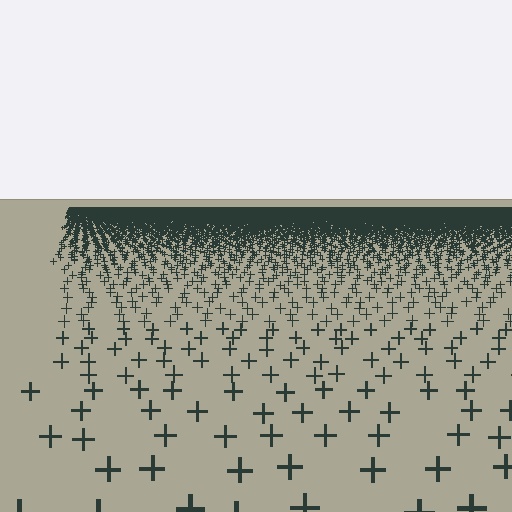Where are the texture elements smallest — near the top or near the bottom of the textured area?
Near the top.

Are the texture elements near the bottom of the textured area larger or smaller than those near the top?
Larger. Near the bottom, elements are closer to the viewer and appear at a bigger on-screen size.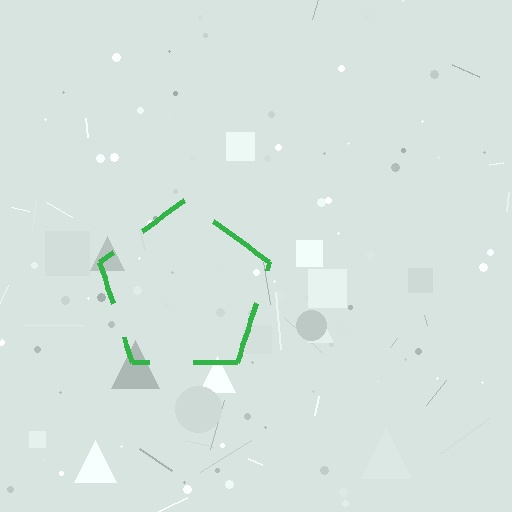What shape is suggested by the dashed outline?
The dashed outline suggests a pentagon.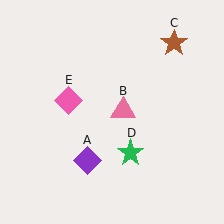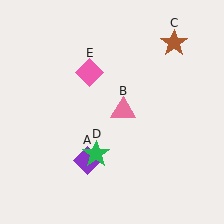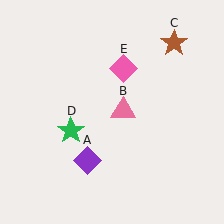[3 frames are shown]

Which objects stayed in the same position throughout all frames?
Purple diamond (object A) and pink triangle (object B) and brown star (object C) remained stationary.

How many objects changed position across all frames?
2 objects changed position: green star (object D), pink diamond (object E).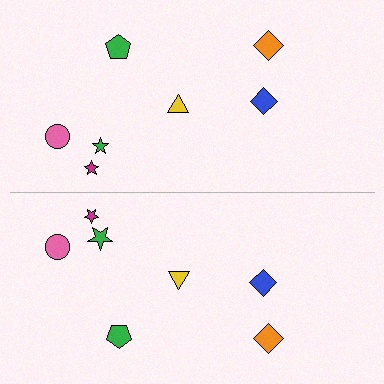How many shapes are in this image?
There are 14 shapes in this image.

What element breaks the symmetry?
The green star on the bottom side has a different size than its mirror counterpart.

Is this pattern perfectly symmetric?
No, the pattern is not perfectly symmetric. The green star on the bottom side has a different size than its mirror counterpart.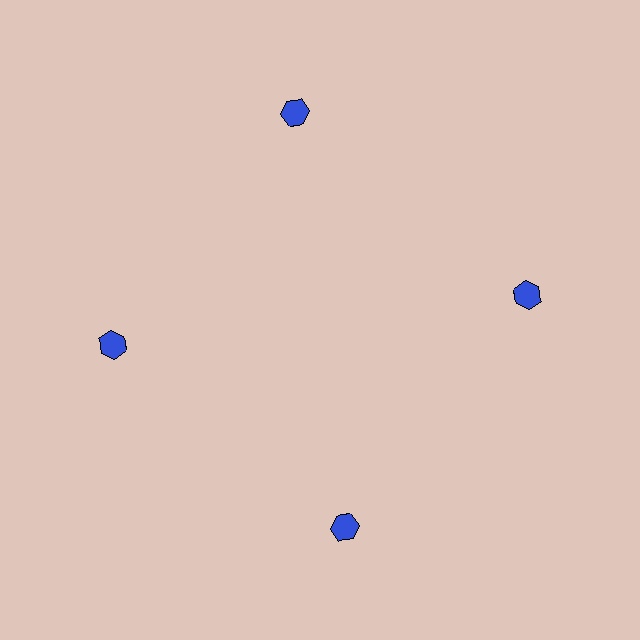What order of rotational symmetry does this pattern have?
This pattern has 4-fold rotational symmetry.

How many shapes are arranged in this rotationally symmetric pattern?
There are 4 shapes, arranged in 4 groups of 1.